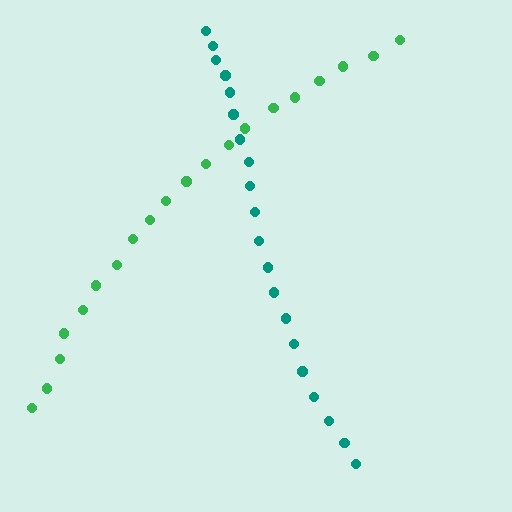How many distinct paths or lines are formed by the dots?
There are 2 distinct paths.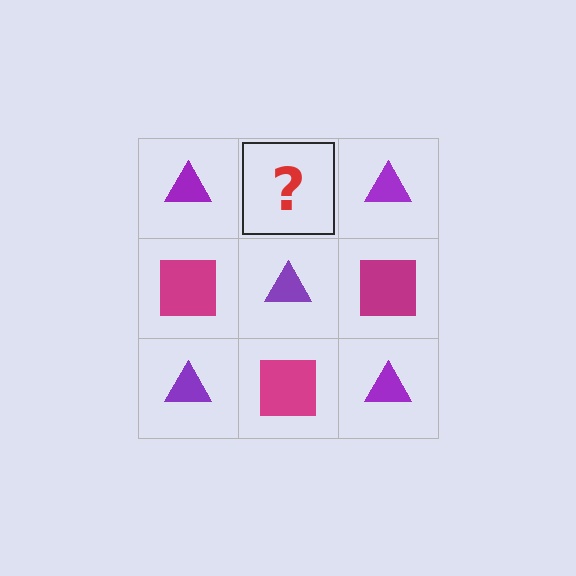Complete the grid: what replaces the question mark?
The question mark should be replaced with a magenta square.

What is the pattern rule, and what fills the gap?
The rule is that it alternates purple triangle and magenta square in a checkerboard pattern. The gap should be filled with a magenta square.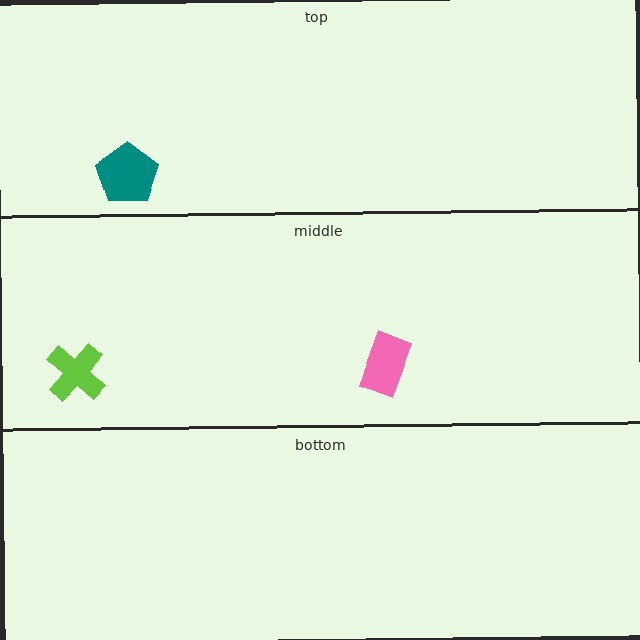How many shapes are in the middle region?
2.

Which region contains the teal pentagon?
The top region.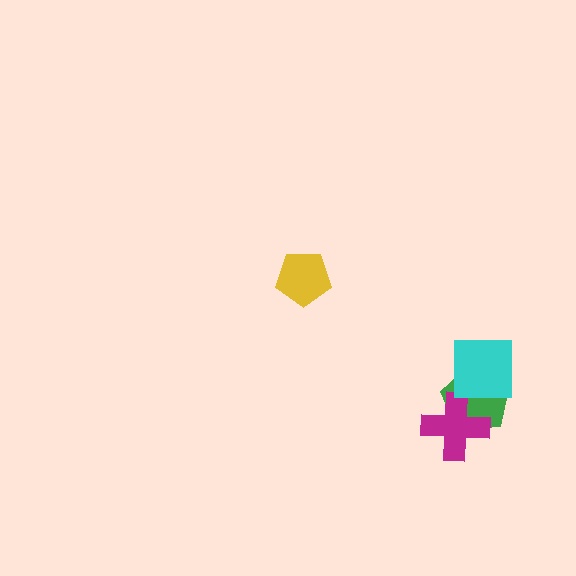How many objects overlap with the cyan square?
1 object overlaps with the cyan square.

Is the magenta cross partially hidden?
No, no other shape covers it.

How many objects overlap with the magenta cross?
1 object overlaps with the magenta cross.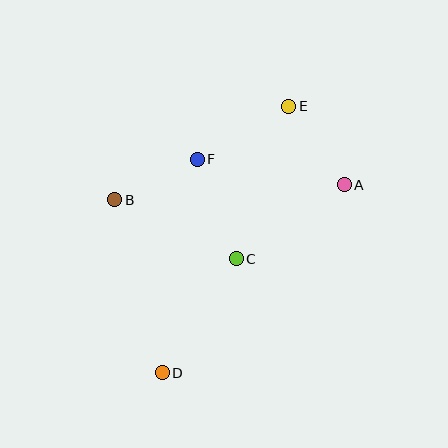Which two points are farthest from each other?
Points D and E are farthest from each other.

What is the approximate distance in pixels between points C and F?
The distance between C and F is approximately 107 pixels.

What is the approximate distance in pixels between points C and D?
The distance between C and D is approximately 136 pixels.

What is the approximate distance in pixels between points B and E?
The distance between B and E is approximately 198 pixels.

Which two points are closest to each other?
Points B and F are closest to each other.